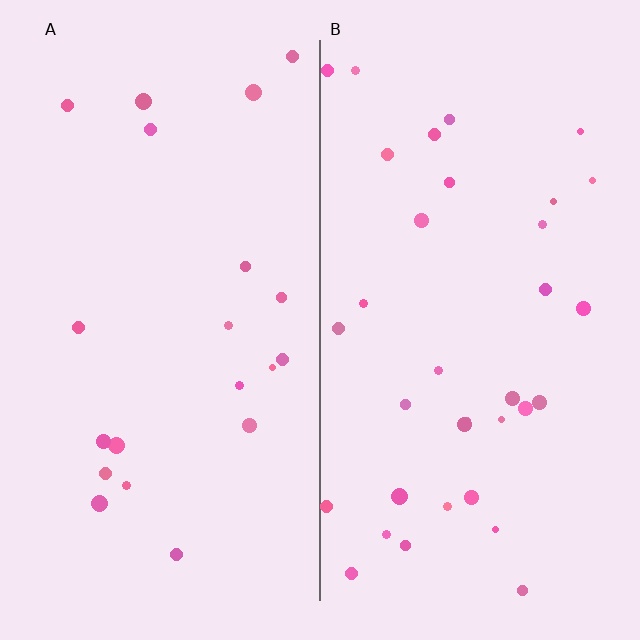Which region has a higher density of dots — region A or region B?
B (the right).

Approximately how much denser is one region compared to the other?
Approximately 1.7× — region B over region A.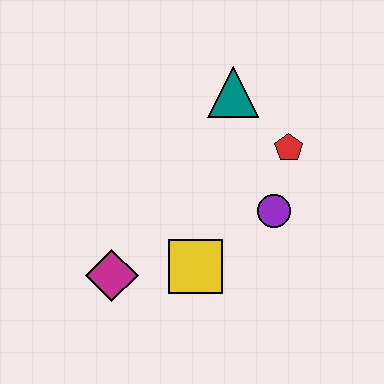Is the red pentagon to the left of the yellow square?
No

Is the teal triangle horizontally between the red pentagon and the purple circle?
No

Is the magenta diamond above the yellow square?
No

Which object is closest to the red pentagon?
The purple circle is closest to the red pentagon.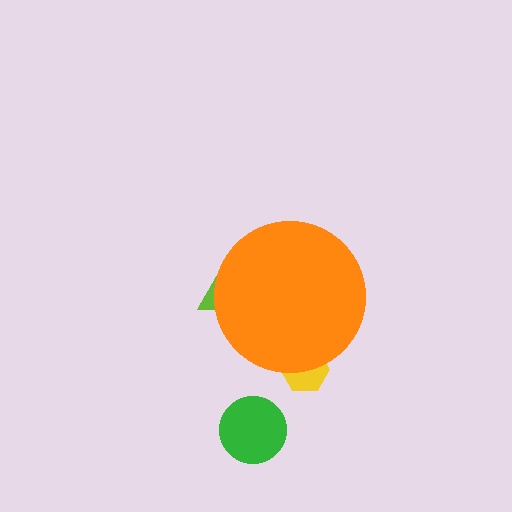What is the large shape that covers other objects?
An orange circle.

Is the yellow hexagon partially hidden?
Yes, the yellow hexagon is partially hidden behind the orange circle.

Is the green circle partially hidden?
No, the green circle is fully visible.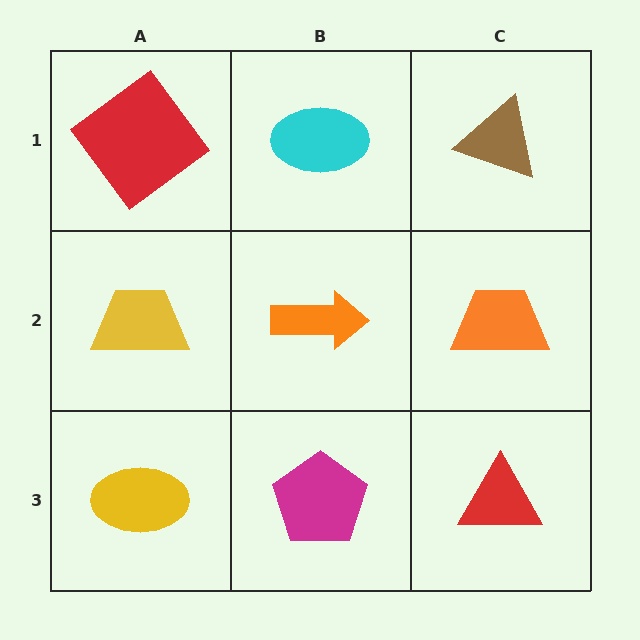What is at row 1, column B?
A cyan ellipse.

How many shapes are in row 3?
3 shapes.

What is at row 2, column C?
An orange trapezoid.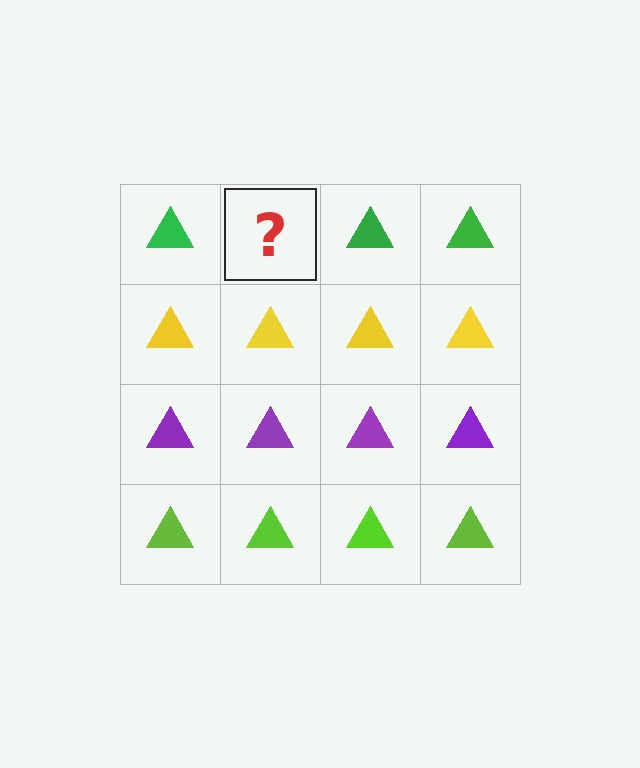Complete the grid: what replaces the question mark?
The question mark should be replaced with a green triangle.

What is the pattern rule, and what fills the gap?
The rule is that each row has a consistent color. The gap should be filled with a green triangle.